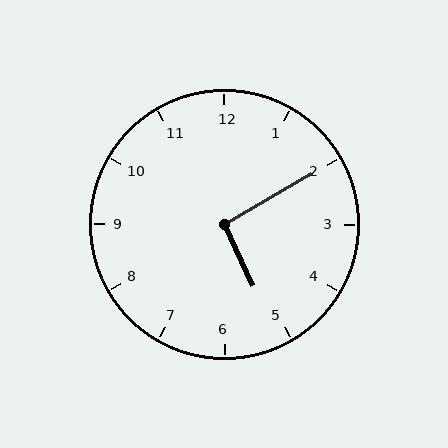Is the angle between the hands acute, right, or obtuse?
It is right.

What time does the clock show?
5:10.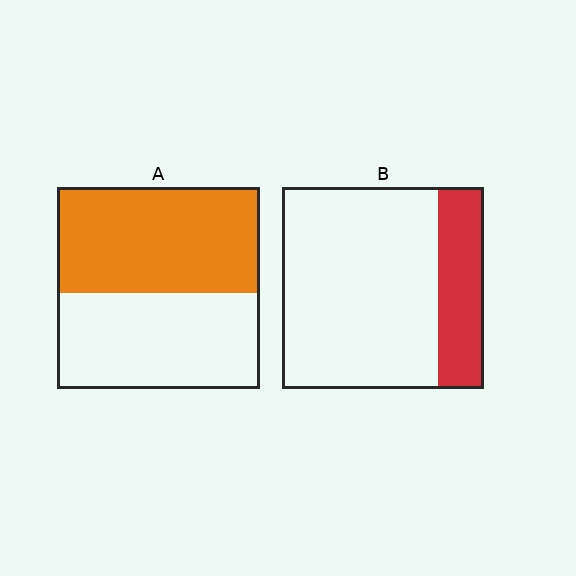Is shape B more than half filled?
No.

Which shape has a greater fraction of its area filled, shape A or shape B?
Shape A.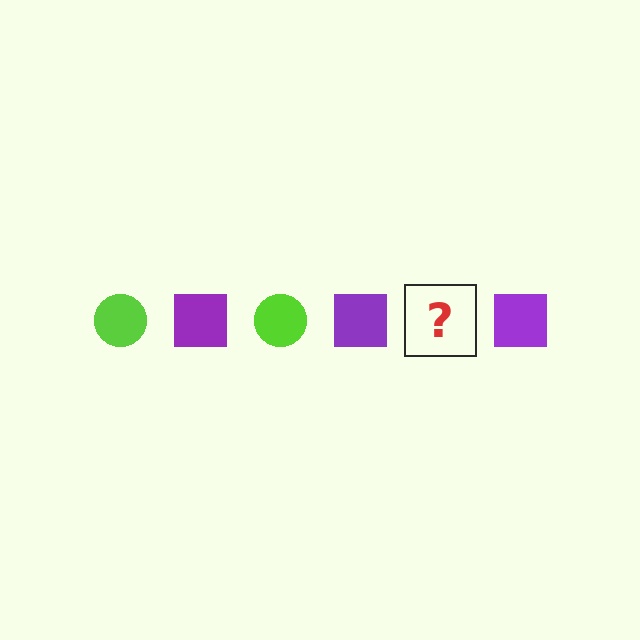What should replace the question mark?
The question mark should be replaced with a lime circle.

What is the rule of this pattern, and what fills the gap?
The rule is that the pattern alternates between lime circle and purple square. The gap should be filled with a lime circle.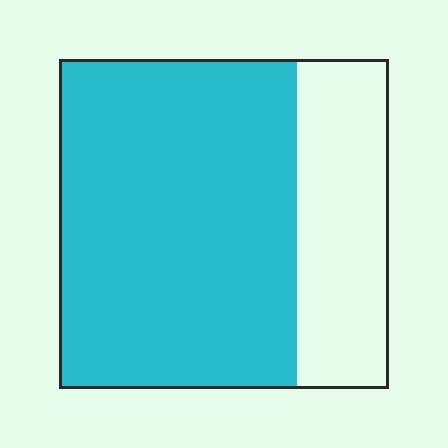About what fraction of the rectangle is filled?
About three quarters (3/4).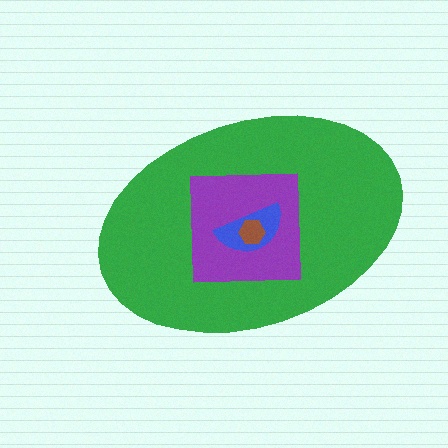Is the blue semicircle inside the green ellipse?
Yes.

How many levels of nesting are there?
4.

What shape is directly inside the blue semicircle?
The brown hexagon.